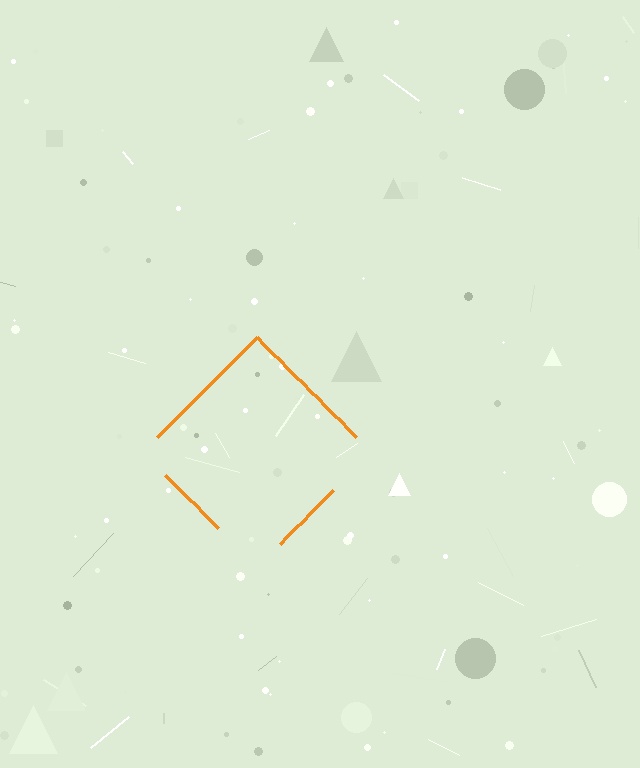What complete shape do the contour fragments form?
The contour fragments form a diamond.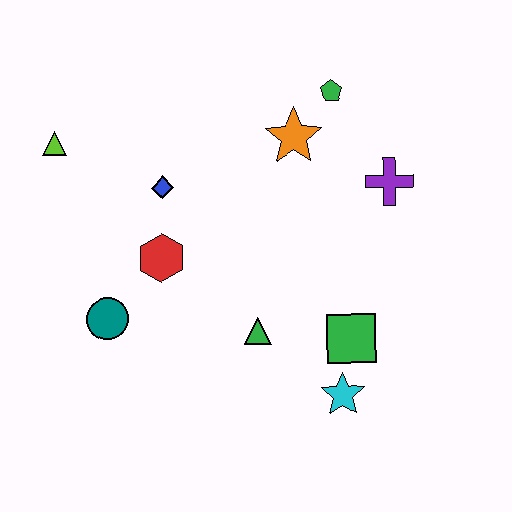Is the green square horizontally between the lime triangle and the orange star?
No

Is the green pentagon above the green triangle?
Yes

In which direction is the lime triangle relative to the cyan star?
The lime triangle is to the left of the cyan star.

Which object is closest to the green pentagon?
The orange star is closest to the green pentagon.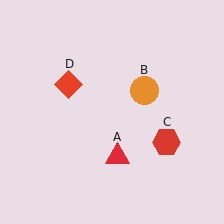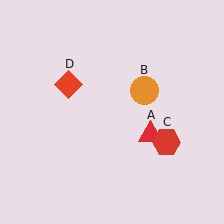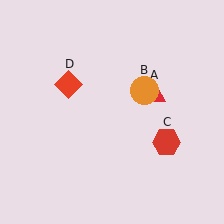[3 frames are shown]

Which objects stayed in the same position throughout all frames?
Orange circle (object B) and red hexagon (object C) and red diamond (object D) remained stationary.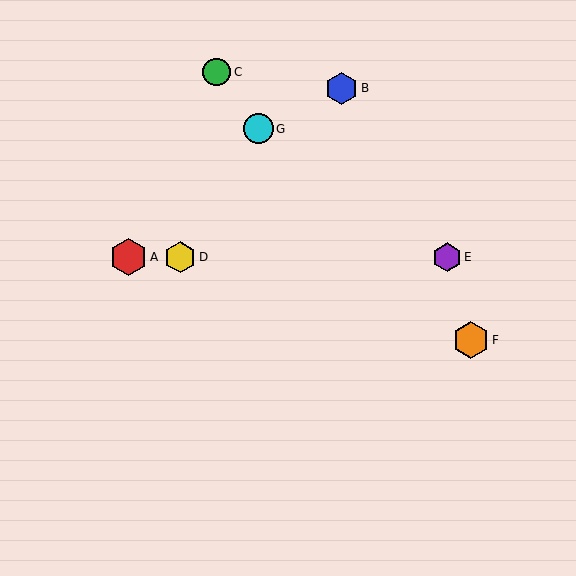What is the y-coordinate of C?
Object C is at y≈72.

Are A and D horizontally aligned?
Yes, both are at y≈257.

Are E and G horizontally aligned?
No, E is at y≈257 and G is at y≈129.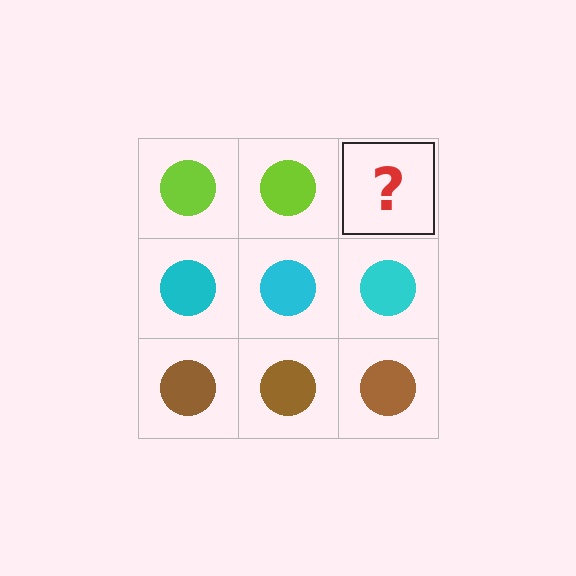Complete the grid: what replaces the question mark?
The question mark should be replaced with a lime circle.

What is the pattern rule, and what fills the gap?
The rule is that each row has a consistent color. The gap should be filled with a lime circle.